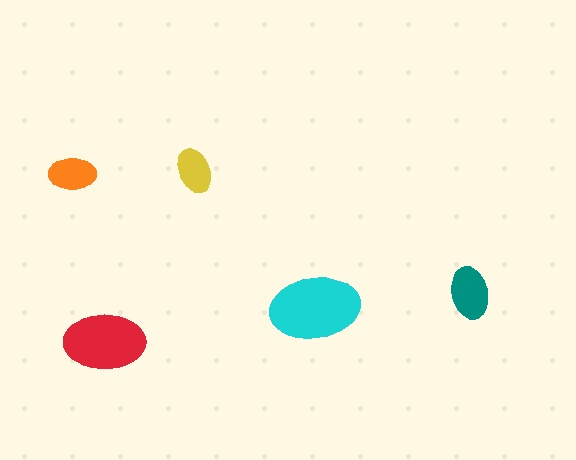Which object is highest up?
The yellow ellipse is topmost.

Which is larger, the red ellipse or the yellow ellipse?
The red one.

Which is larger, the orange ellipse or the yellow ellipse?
The orange one.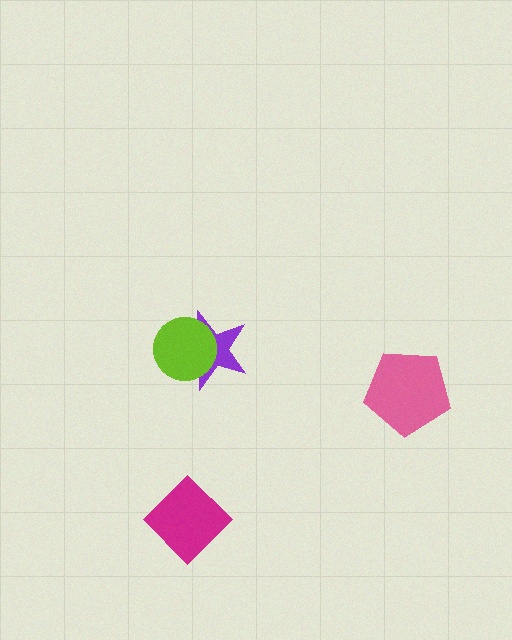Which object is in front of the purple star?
The lime circle is in front of the purple star.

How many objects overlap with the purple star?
1 object overlaps with the purple star.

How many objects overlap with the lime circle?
1 object overlaps with the lime circle.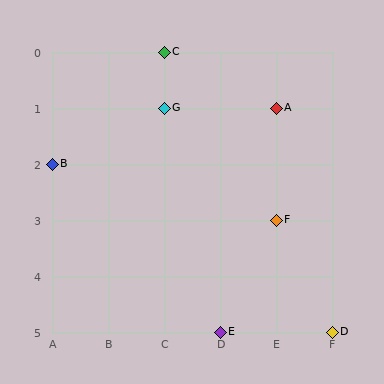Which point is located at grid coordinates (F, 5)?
Point D is at (F, 5).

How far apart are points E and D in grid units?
Points E and D are 2 columns apart.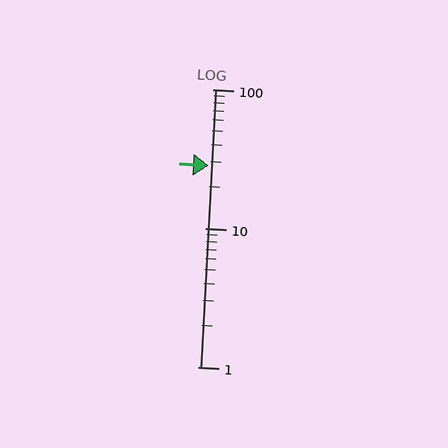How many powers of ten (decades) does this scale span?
The scale spans 2 decades, from 1 to 100.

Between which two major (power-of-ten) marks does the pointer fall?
The pointer is between 10 and 100.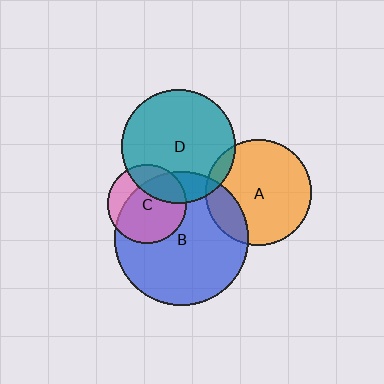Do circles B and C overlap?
Yes.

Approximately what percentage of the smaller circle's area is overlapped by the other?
Approximately 70%.